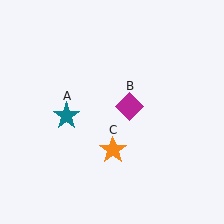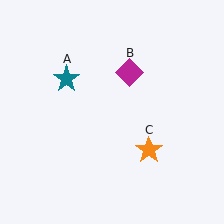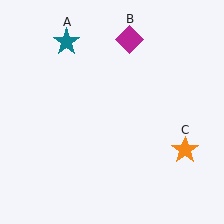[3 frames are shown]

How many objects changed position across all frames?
3 objects changed position: teal star (object A), magenta diamond (object B), orange star (object C).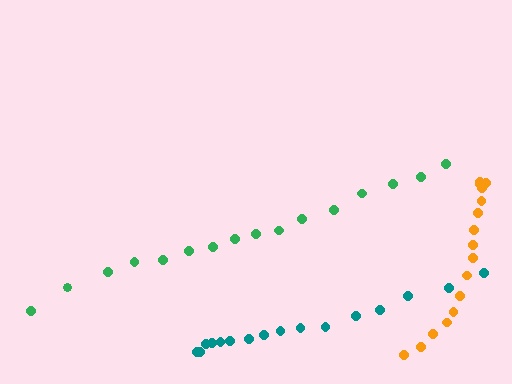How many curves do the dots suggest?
There are 3 distinct paths.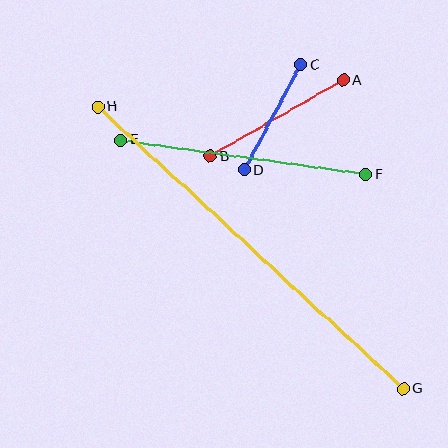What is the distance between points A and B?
The distance is approximately 153 pixels.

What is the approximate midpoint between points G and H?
The midpoint is at approximately (251, 248) pixels.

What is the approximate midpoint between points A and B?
The midpoint is at approximately (277, 118) pixels.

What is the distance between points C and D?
The distance is approximately 119 pixels.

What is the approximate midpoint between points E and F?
The midpoint is at approximately (243, 157) pixels.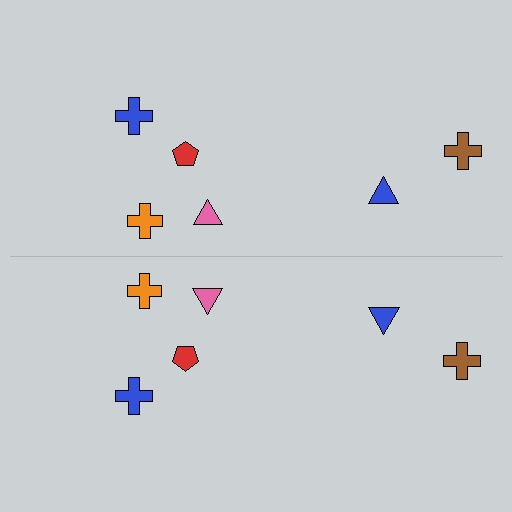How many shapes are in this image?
There are 12 shapes in this image.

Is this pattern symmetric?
Yes, this pattern has bilateral (reflection) symmetry.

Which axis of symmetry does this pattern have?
The pattern has a horizontal axis of symmetry running through the center of the image.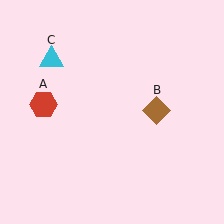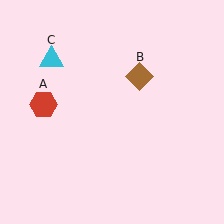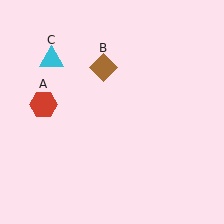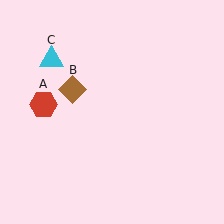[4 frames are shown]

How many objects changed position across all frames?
1 object changed position: brown diamond (object B).